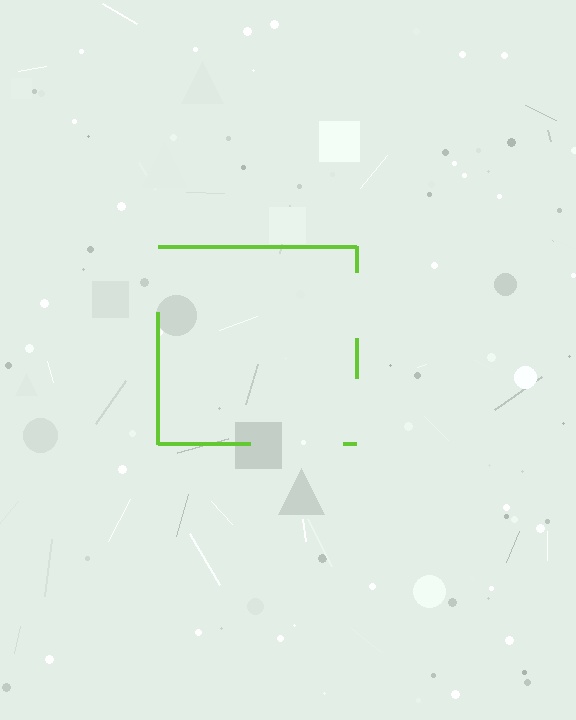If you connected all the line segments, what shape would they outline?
They would outline a square.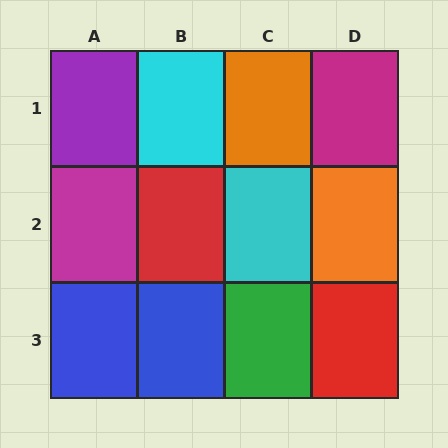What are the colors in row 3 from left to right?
Blue, blue, green, red.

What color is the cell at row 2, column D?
Orange.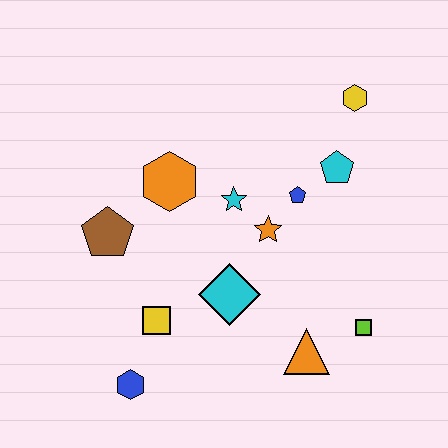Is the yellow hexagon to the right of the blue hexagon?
Yes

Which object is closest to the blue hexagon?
The yellow square is closest to the blue hexagon.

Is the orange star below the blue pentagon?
Yes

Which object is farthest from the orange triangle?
The yellow hexagon is farthest from the orange triangle.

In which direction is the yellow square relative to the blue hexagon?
The yellow square is above the blue hexagon.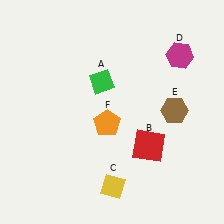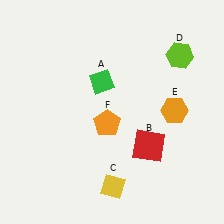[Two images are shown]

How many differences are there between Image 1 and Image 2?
There are 2 differences between the two images.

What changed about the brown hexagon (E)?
In Image 1, E is brown. In Image 2, it changed to orange.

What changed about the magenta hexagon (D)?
In Image 1, D is magenta. In Image 2, it changed to lime.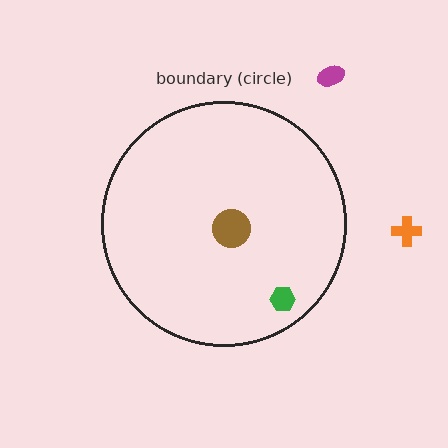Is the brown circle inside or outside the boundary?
Inside.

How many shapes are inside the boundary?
2 inside, 2 outside.